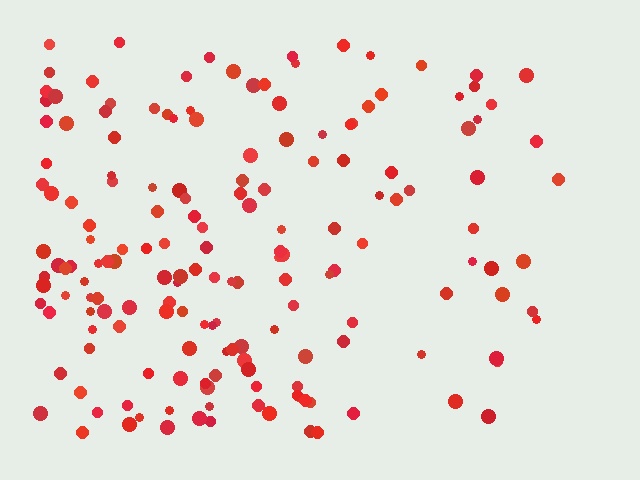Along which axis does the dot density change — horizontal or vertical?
Horizontal.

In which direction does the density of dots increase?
From right to left, with the left side densest.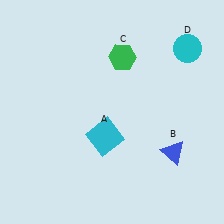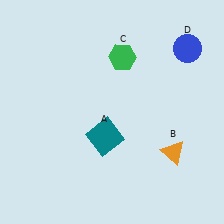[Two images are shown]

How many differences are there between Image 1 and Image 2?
There are 3 differences between the two images.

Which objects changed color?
A changed from cyan to teal. B changed from blue to orange. D changed from cyan to blue.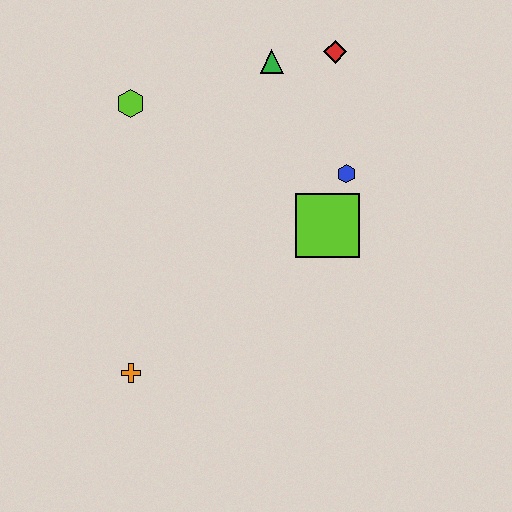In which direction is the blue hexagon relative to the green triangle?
The blue hexagon is below the green triangle.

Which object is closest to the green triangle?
The red diamond is closest to the green triangle.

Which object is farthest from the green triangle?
The orange cross is farthest from the green triangle.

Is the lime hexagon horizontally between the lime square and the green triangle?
No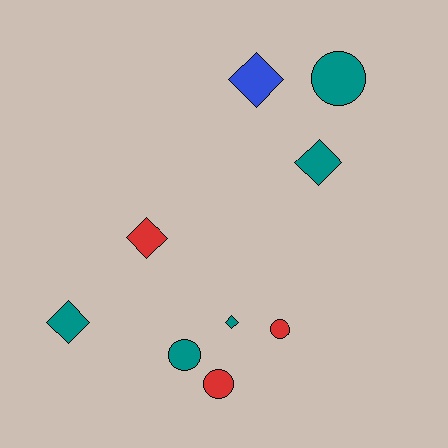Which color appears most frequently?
Teal, with 5 objects.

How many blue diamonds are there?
There is 1 blue diamond.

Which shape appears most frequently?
Diamond, with 5 objects.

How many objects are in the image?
There are 9 objects.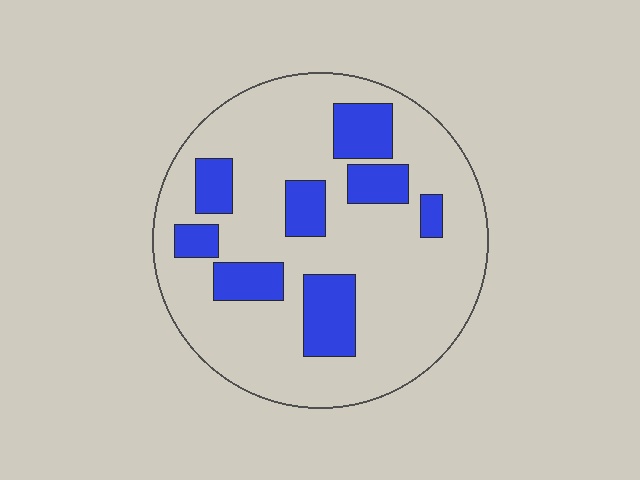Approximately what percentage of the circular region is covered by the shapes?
Approximately 20%.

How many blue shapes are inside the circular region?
8.